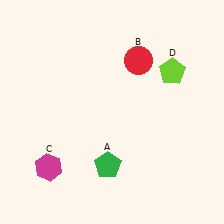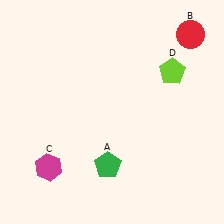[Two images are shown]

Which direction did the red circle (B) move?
The red circle (B) moved right.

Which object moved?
The red circle (B) moved right.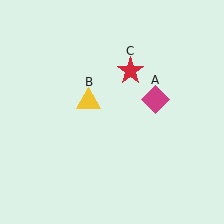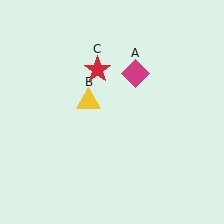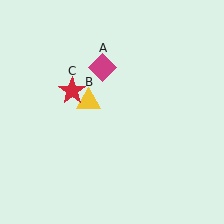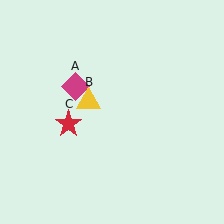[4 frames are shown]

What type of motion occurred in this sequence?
The magenta diamond (object A), red star (object C) rotated counterclockwise around the center of the scene.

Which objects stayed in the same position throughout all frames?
Yellow triangle (object B) remained stationary.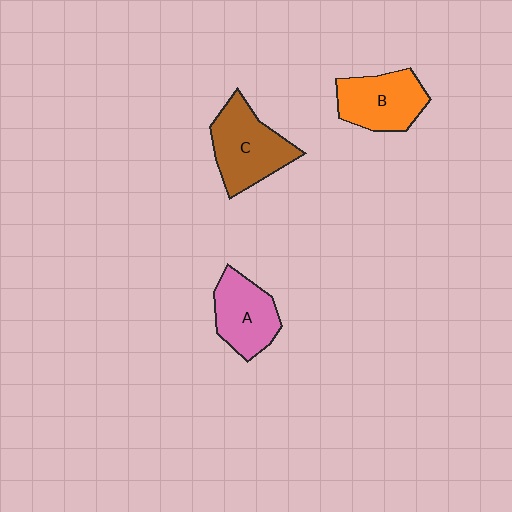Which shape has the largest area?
Shape C (brown).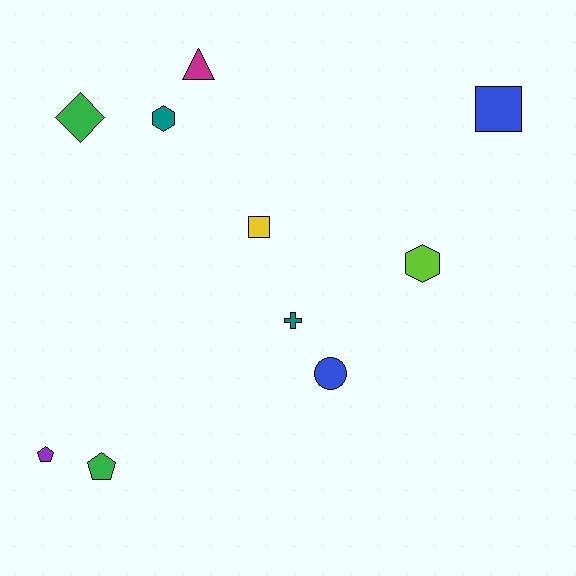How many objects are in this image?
There are 10 objects.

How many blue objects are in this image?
There are 2 blue objects.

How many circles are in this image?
There is 1 circle.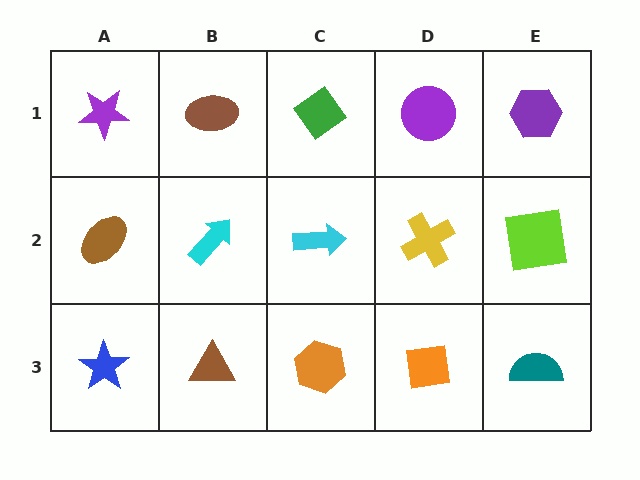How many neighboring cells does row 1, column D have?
3.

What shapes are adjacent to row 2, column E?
A purple hexagon (row 1, column E), a teal semicircle (row 3, column E), a yellow cross (row 2, column D).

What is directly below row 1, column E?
A lime square.